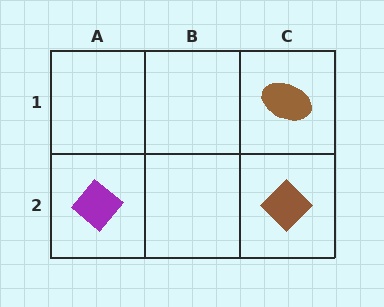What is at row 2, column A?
A purple diamond.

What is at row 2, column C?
A brown diamond.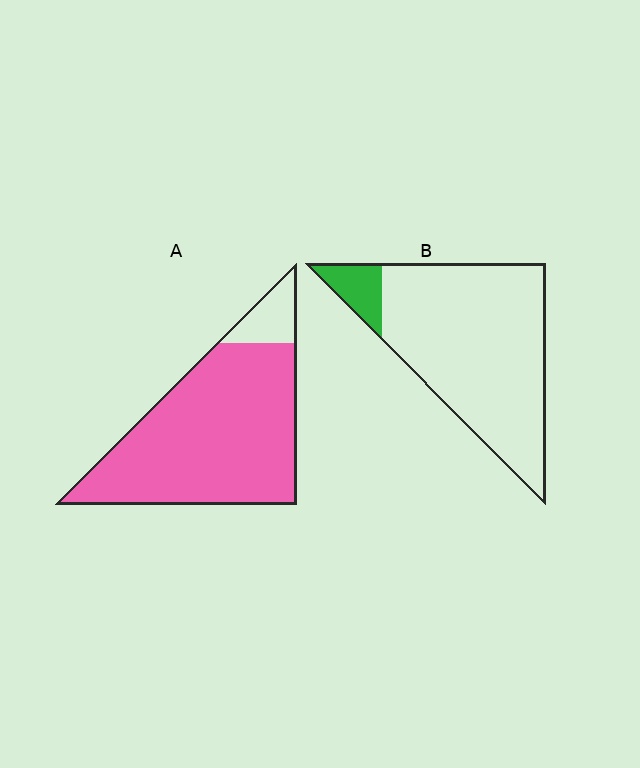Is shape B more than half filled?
No.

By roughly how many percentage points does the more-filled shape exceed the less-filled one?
By roughly 80 percentage points (A over B).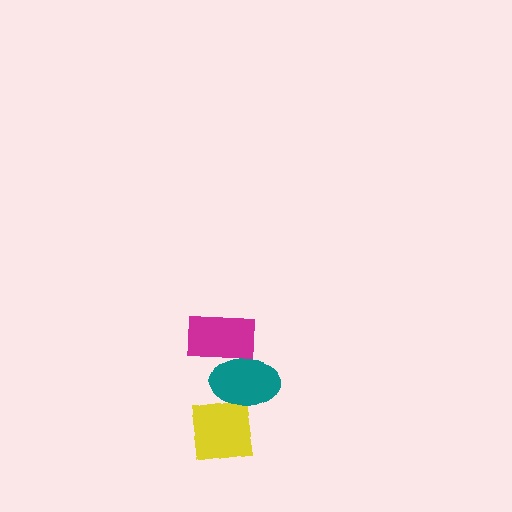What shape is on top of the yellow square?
The teal ellipse is on top of the yellow square.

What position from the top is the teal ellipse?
The teal ellipse is 2nd from the top.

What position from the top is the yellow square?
The yellow square is 3rd from the top.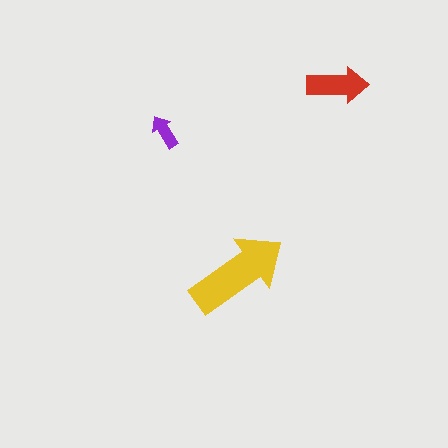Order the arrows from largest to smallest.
the yellow one, the red one, the purple one.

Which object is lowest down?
The yellow arrow is bottommost.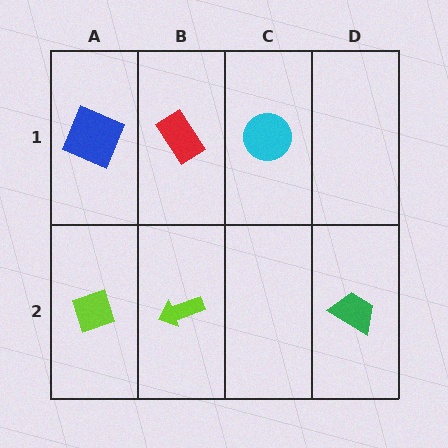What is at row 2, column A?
A lime diamond.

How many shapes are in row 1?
3 shapes.